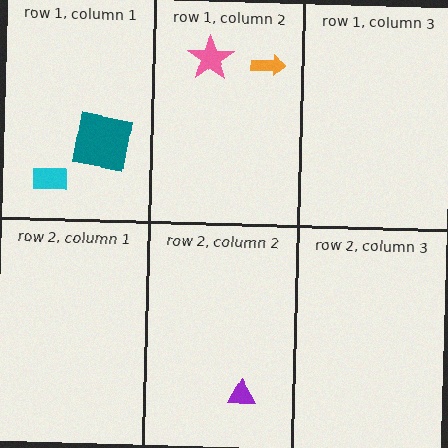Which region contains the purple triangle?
The row 2, column 2 region.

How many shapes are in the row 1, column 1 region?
2.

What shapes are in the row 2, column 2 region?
The purple triangle.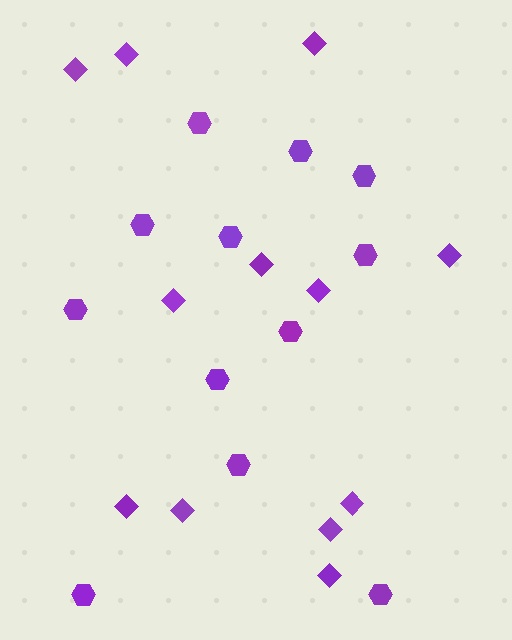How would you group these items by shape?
There are 2 groups: one group of diamonds (12) and one group of hexagons (12).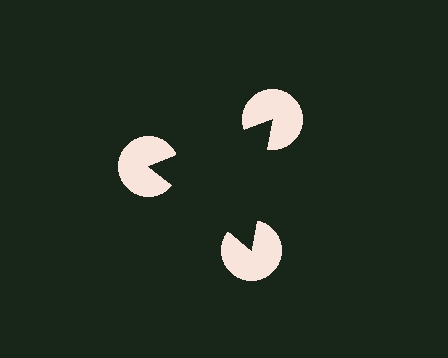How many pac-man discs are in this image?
There are 3 — one at each vertex of the illusory triangle.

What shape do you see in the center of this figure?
An illusory triangle — its edges are inferred from the aligned wedge cuts in the pac-man discs, not physically drawn.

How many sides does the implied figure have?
3 sides.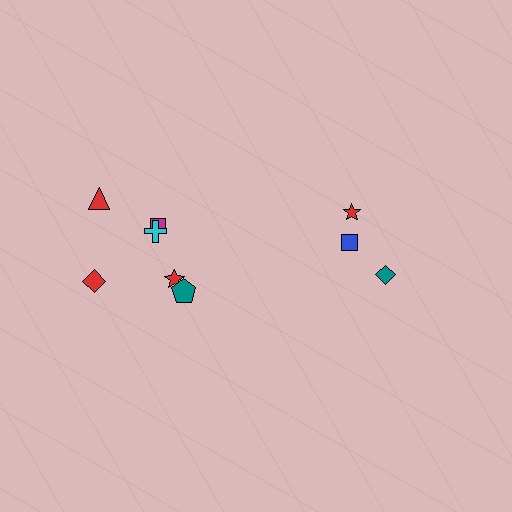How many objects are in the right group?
There are 3 objects.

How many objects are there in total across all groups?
There are 9 objects.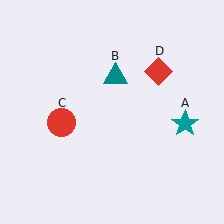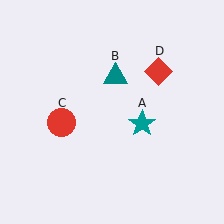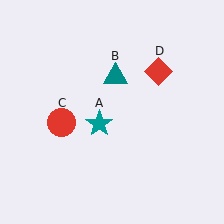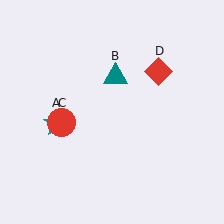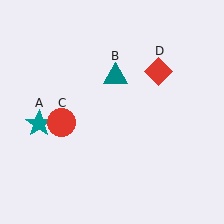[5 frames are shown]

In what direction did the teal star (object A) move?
The teal star (object A) moved left.